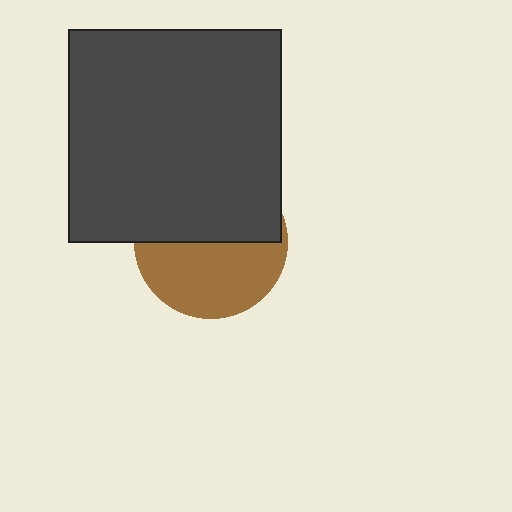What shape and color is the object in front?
The object in front is a dark gray square.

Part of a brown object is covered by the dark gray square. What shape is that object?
It is a circle.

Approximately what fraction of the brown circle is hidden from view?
Roughly 50% of the brown circle is hidden behind the dark gray square.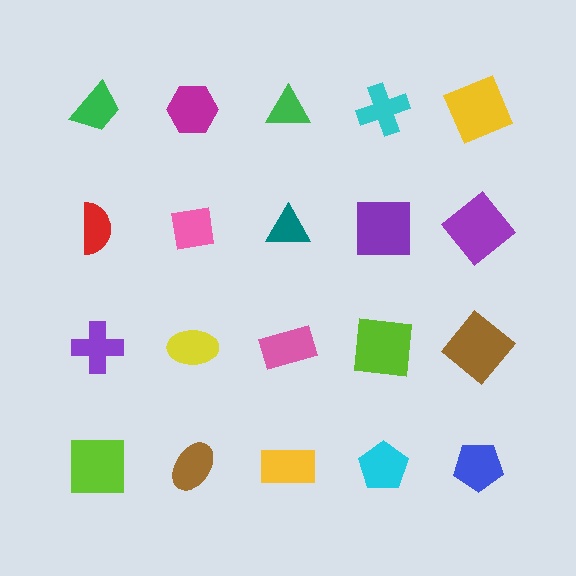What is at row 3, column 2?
A yellow ellipse.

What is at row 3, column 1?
A purple cross.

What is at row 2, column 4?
A purple square.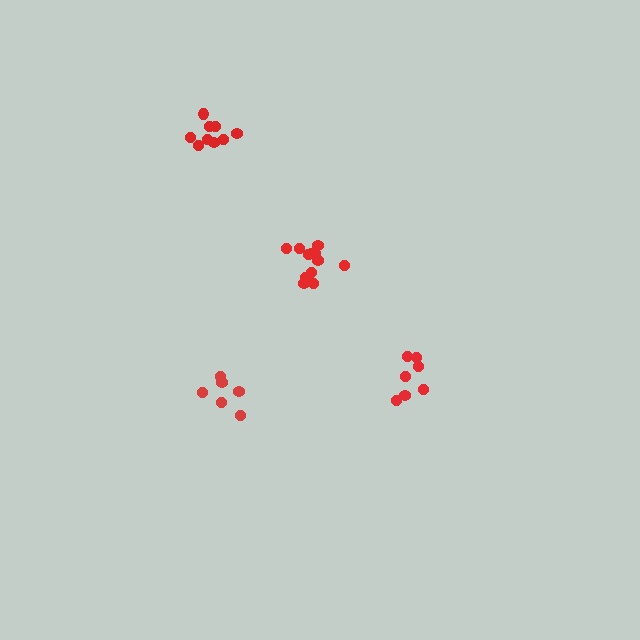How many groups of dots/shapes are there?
There are 4 groups.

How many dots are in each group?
Group 1: 7 dots, Group 2: 9 dots, Group 3: 6 dots, Group 4: 12 dots (34 total).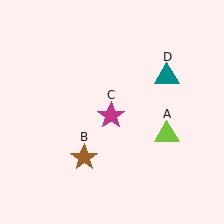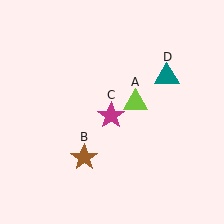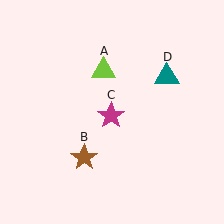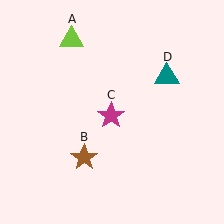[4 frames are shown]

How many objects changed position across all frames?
1 object changed position: lime triangle (object A).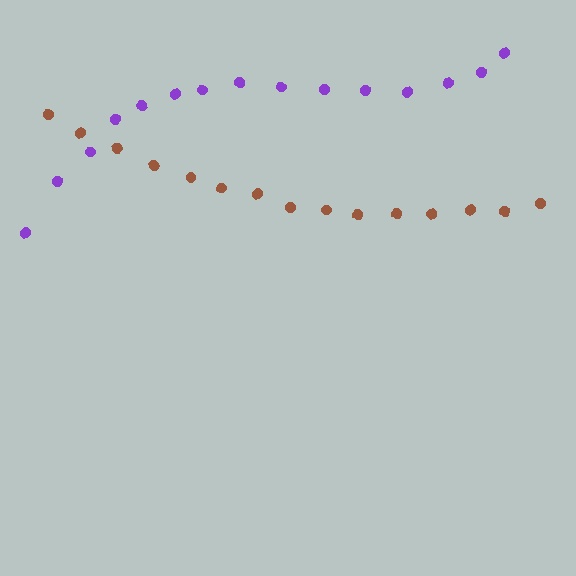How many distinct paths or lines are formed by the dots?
There are 2 distinct paths.